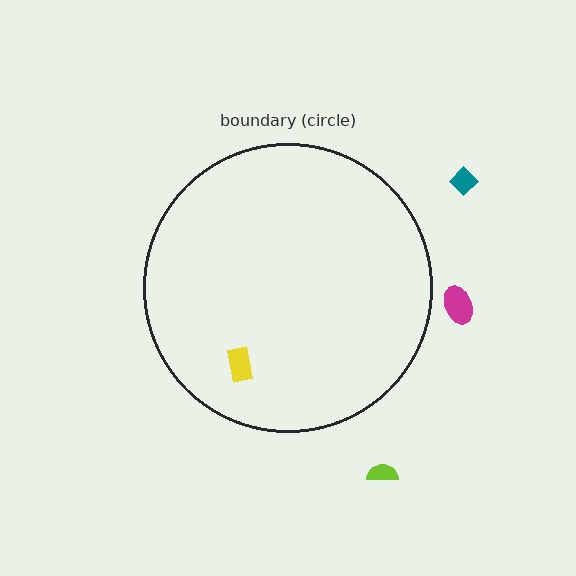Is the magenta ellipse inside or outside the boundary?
Outside.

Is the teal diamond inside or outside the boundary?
Outside.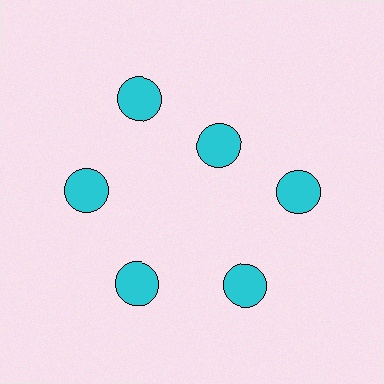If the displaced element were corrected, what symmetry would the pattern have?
It would have 6-fold rotational symmetry — the pattern would map onto itself every 60 degrees.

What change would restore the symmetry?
The symmetry would be restored by moving it outward, back onto the ring so that all 6 circles sit at equal angles and equal distance from the center.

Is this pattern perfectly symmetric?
No. The 6 cyan circles are arranged in a ring, but one element near the 1 o'clock position is pulled inward toward the center, breaking the 6-fold rotational symmetry.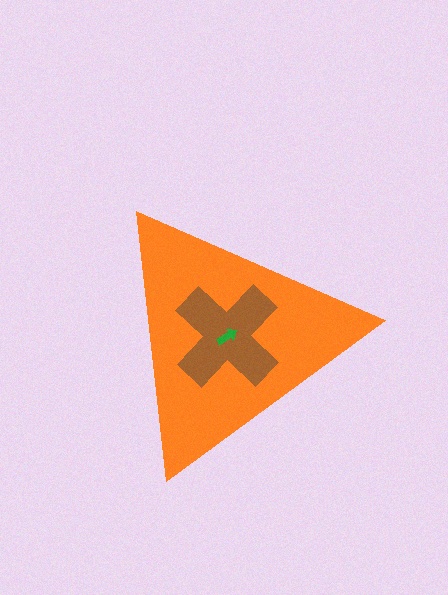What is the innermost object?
The green arrow.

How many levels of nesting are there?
3.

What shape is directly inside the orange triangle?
The brown cross.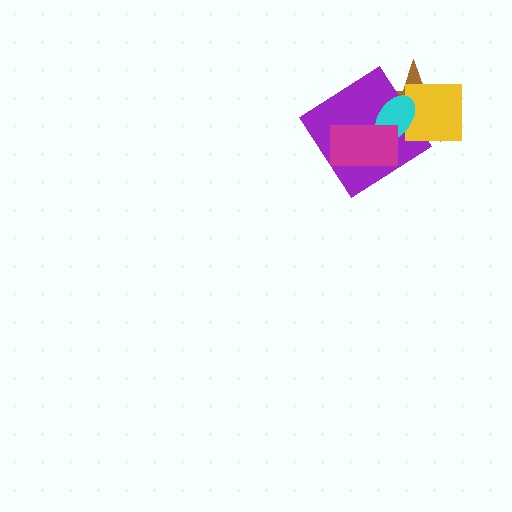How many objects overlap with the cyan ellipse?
4 objects overlap with the cyan ellipse.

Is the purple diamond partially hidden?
Yes, it is partially covered by another shape.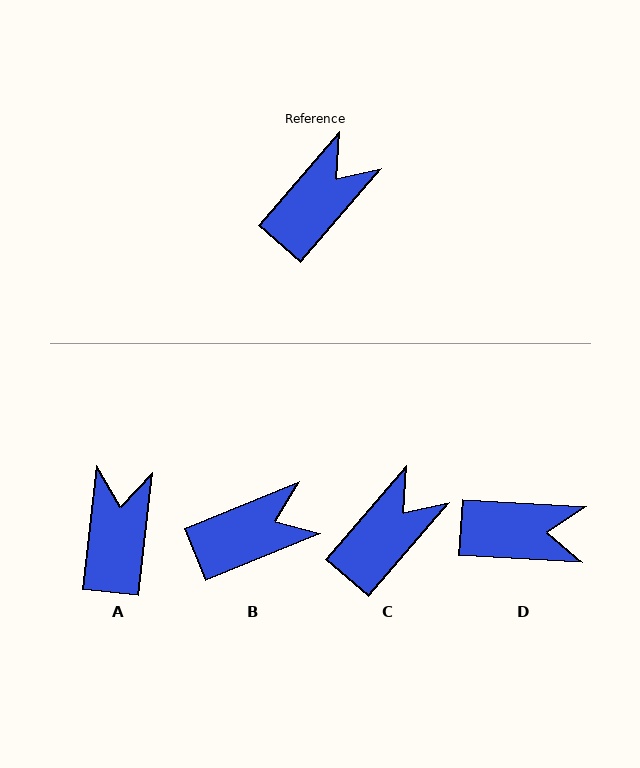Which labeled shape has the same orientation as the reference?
C.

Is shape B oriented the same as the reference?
No, it is off by about 27 degrees.